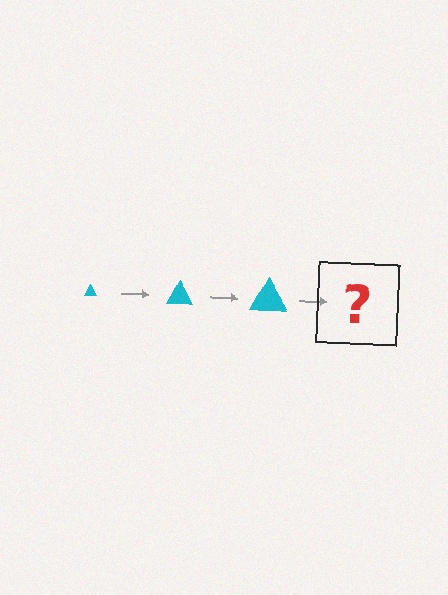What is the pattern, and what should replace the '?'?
The pattern is that the triangle gets progressively larger each step. The '?' should be a cyan triangle, larger than the previous one.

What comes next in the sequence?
The next element should be a cyan triangle, larger than the previous one.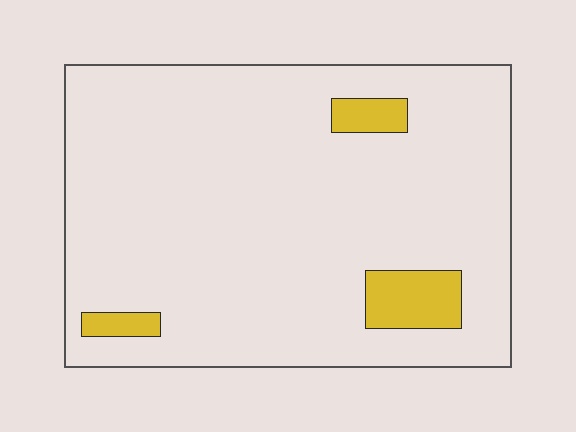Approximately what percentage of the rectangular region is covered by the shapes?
Approximately 10%.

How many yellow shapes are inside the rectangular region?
3.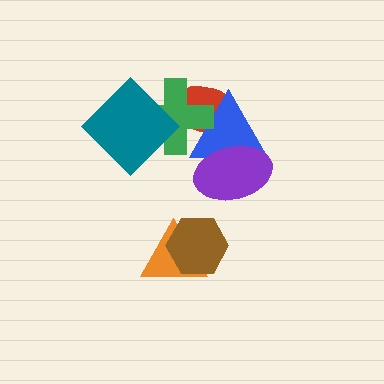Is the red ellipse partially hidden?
Yes, it is partially covered by another shape.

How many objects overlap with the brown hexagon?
1 object overlaps with the brown hexagon.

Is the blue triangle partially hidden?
Yes, it is partially covered by another shape.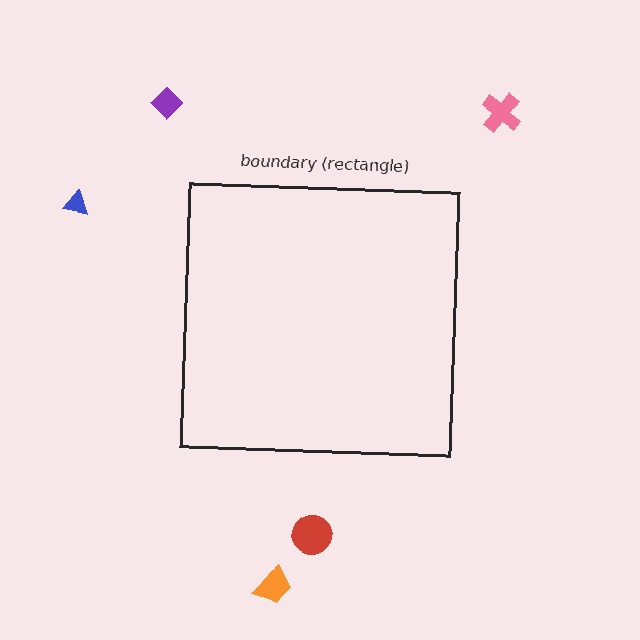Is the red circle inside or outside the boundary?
Outside.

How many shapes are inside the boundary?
0 inside, 5 outside.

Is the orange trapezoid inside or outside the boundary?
Outside.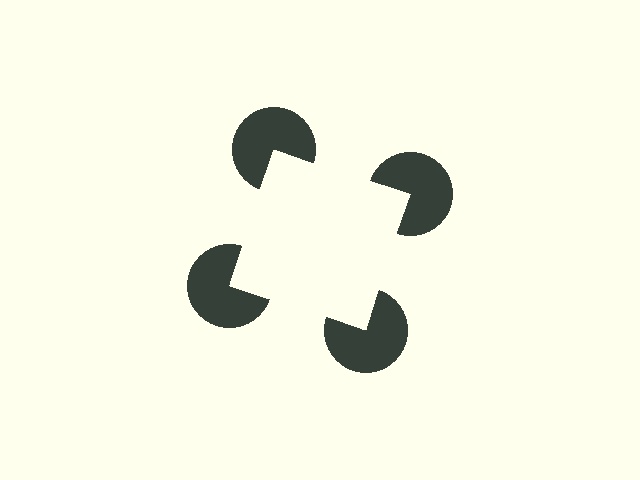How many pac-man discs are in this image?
There are 4 — one at each vertex of the illusory square.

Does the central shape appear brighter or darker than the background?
It typically appears slightly brighter than the background, even though no actual brightness change is drawn.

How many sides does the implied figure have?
4 sides.